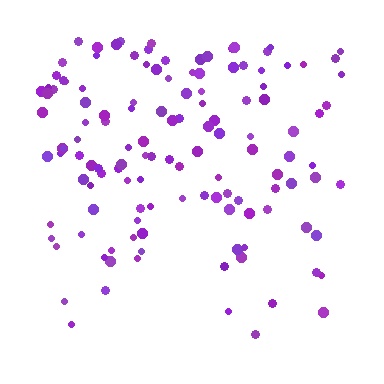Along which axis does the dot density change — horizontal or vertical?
Vertical.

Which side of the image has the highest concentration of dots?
The top.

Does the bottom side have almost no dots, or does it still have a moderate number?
Still a moderate number, just noticeably fewer than the top.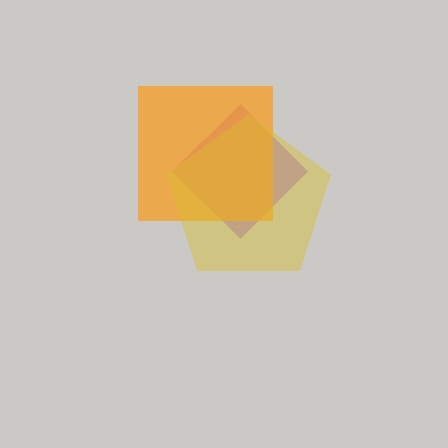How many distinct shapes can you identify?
There are 3 distinct shapes: a purple diamond, an orange square, a yellow pentagon.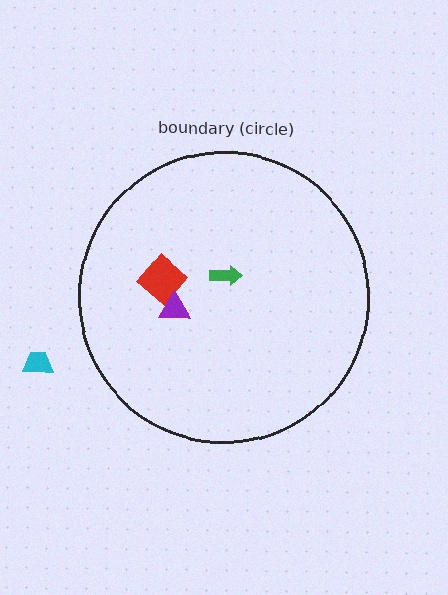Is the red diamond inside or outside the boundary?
Inside.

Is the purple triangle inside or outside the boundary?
Inside.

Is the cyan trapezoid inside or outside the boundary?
Outside.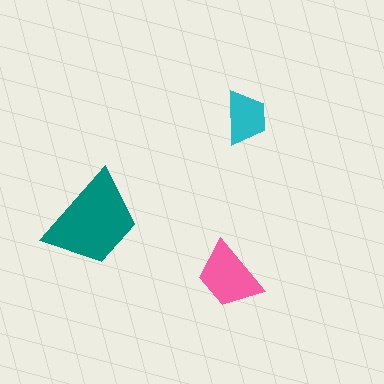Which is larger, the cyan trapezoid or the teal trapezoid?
The teal one.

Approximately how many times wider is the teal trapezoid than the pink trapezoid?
About 1.5 times wider.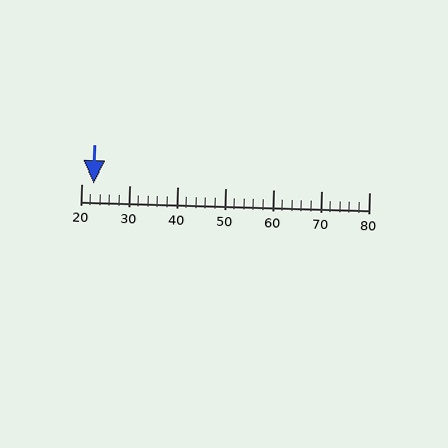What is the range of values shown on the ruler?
The ruler shows values from 20 to 80.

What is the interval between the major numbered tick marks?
The major tick marks are spaced 10 units apart.